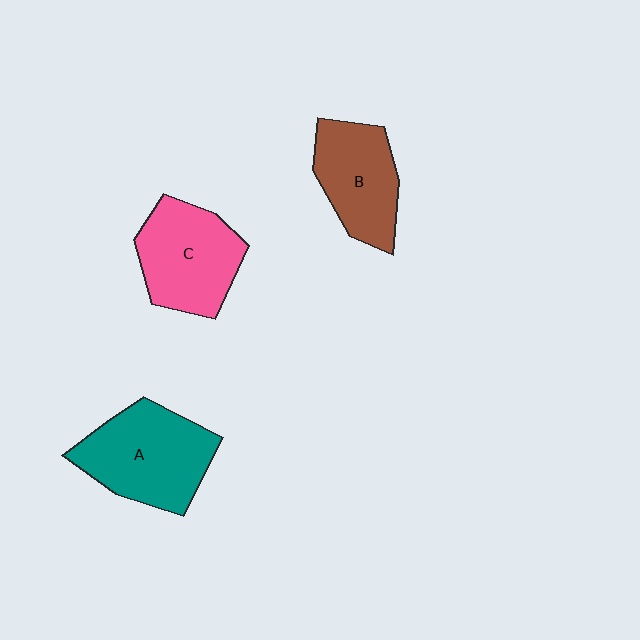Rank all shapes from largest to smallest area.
From largest to smallest: A (teal), C (pink), B (brown).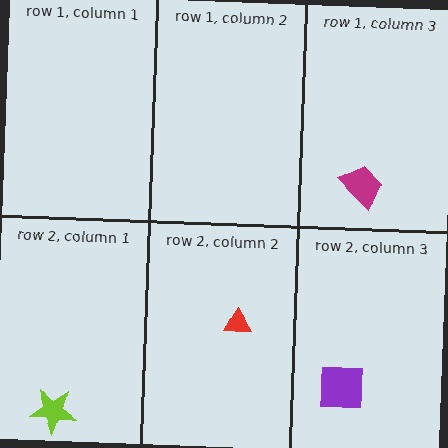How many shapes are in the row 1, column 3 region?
1.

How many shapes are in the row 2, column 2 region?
1.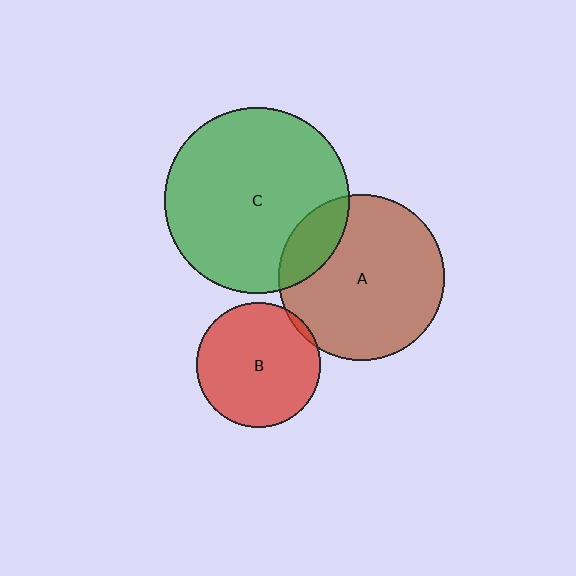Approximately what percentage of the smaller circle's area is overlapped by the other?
Approximately 5%.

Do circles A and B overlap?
Yes.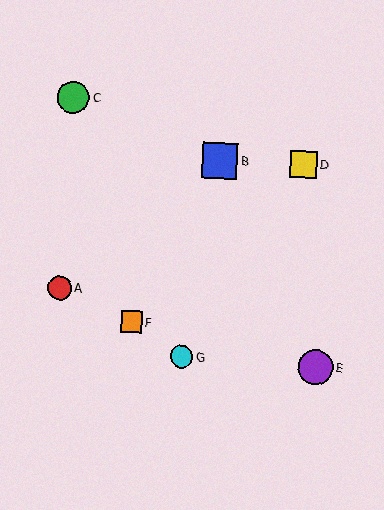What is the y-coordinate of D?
Object D is at y≈165.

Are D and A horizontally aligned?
No, D is at y≈165 and A is at y≈288.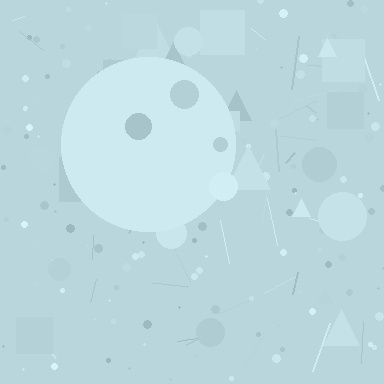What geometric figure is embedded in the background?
A circle is embedded in the background.